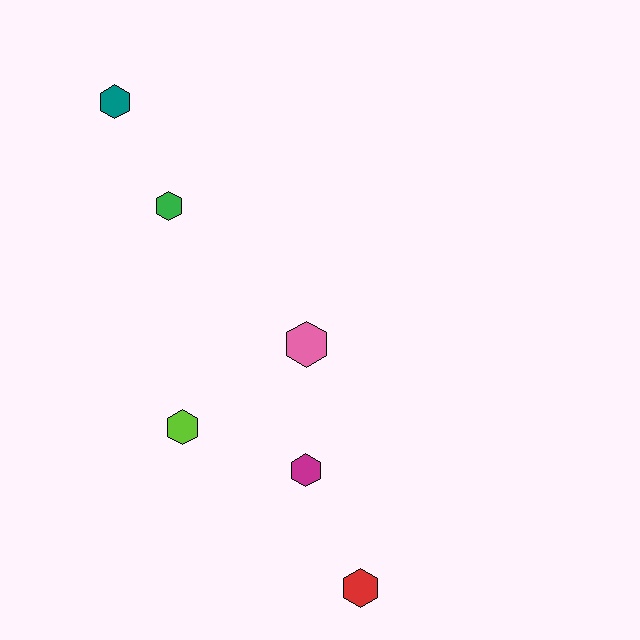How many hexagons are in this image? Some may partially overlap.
There are 6 hexagons.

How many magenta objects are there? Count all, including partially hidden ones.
There is 1 magenta object.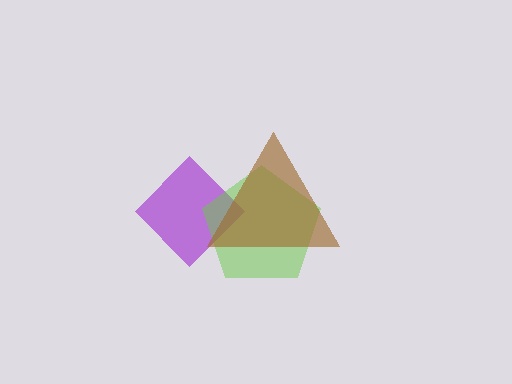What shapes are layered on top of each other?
The layered shapes are: a purple diamond, a lime pentagon, a brown triangle.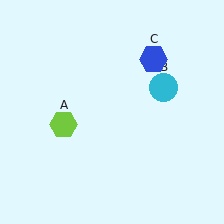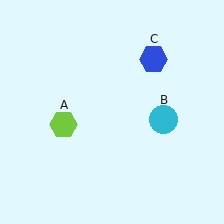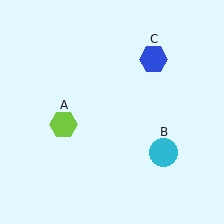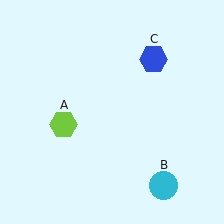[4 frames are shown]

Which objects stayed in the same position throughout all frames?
Lime hexagon (object A) and blue hexagon (object C) remained stationary.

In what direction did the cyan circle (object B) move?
The cyan circle (object B) moved down.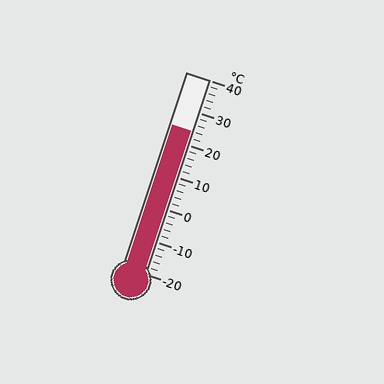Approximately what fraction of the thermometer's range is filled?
The thermometer is filled to approximately 75% of its range.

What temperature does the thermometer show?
The thermometer shows approximately 24°C.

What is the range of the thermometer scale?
The thermometer scale ranges from -20°C to 40°C.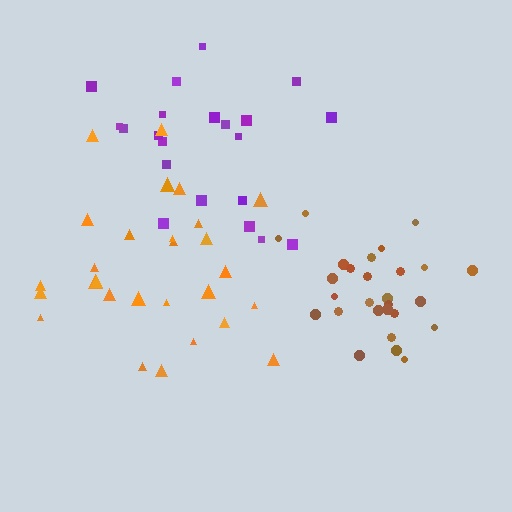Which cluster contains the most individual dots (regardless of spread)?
Orange (28).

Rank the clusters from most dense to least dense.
brown, orange, purple.